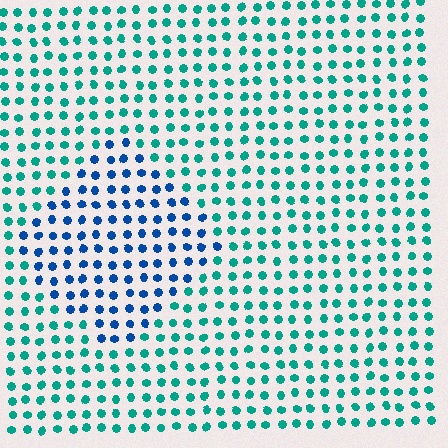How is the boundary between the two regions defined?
The boundary is defined purely by a slight shift in hue (about 43 degrees). Spacing, size, and orientation are identical on both sides.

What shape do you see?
I see a diamond.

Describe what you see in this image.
The image is filled with small teal elements in a uniform arrangement. A diamond-shaped region is visible where the elements are tinted to a slightly different hue, forming a subtle color boundary.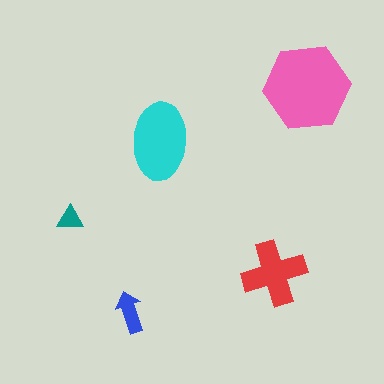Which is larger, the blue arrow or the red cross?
The red cross.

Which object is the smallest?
The teal triangle.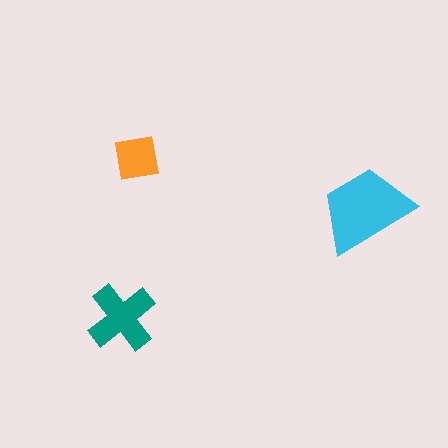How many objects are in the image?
There are 3 objects in the image.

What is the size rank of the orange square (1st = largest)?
3rd.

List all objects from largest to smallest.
The cyan trapezoid, the teal cross, the orange square.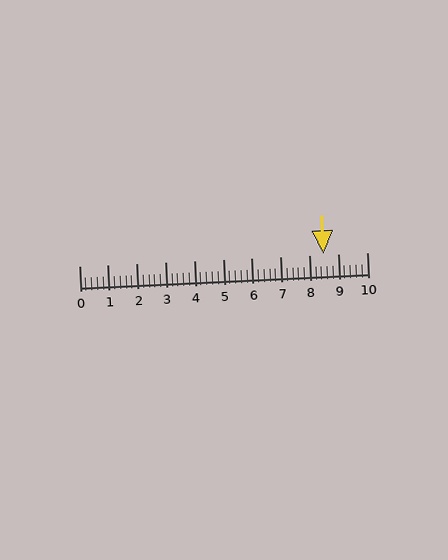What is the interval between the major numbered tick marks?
The major tick marks are spaced 1 units apart.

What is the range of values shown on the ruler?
The ruler shows values from 0 to 10.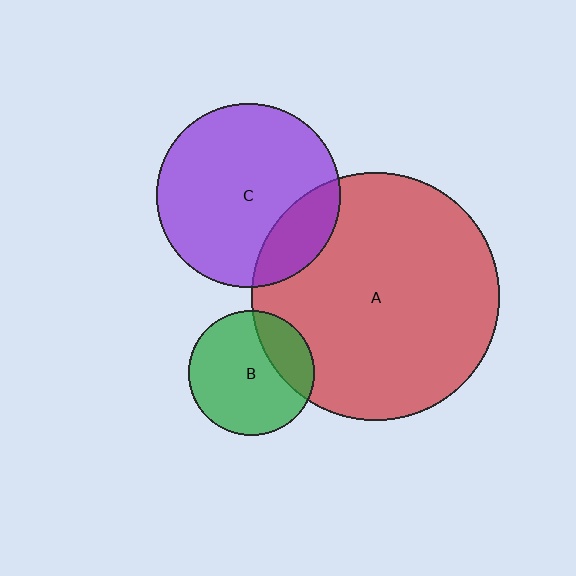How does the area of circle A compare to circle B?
Approximately 3.9 times.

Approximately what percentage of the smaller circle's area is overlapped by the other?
Approximately 20%.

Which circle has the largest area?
Circle A (red).